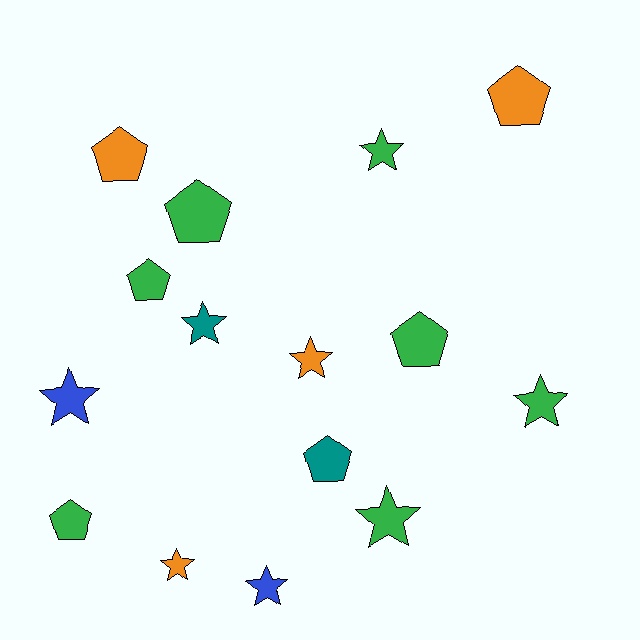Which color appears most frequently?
Green, with 7 objects.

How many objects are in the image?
There are 15 objects.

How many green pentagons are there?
There are 4 green pentagons.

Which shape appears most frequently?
Star, with 8 objects.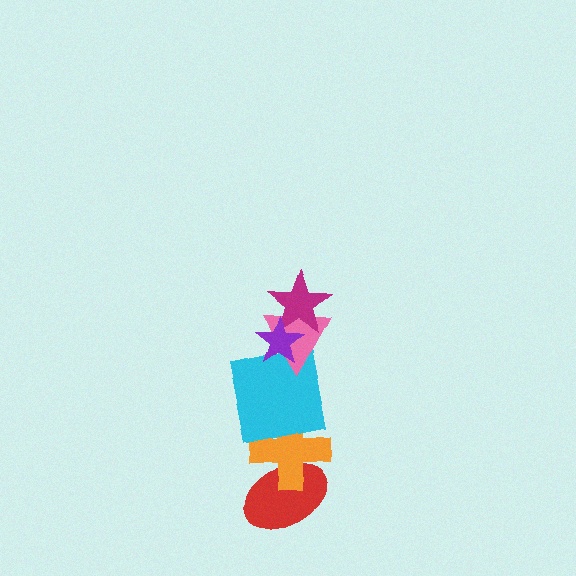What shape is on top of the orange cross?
The cyan square is on top of the orange cross.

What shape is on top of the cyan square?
The pink triangle is on top of the cyan square.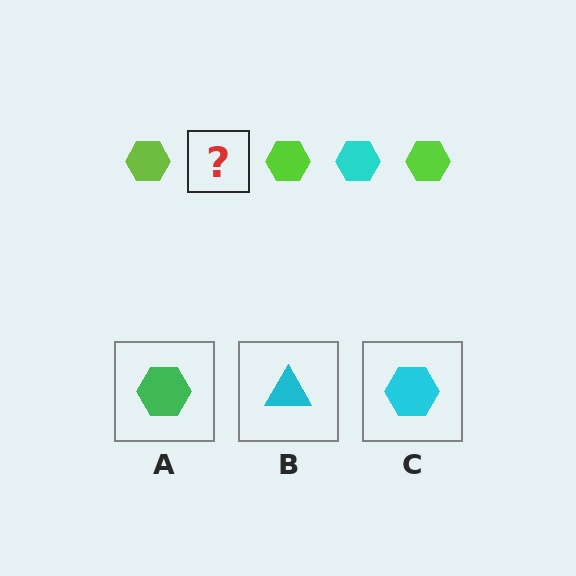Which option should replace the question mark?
Option C.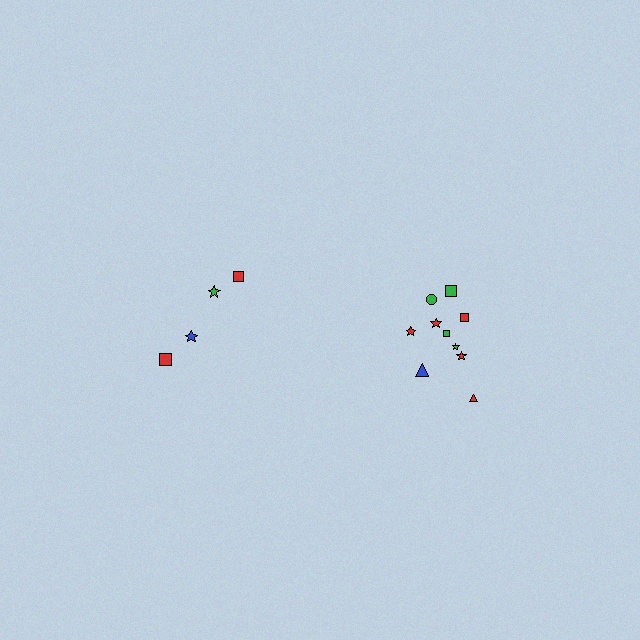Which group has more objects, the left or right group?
The right group.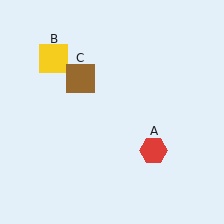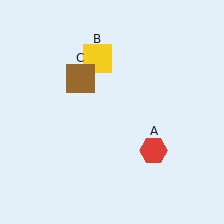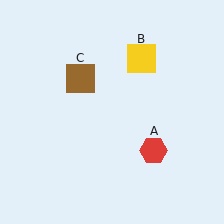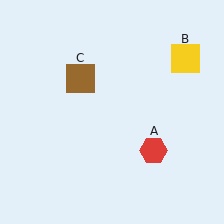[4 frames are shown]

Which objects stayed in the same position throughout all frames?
Red hexagon (object A) and brown square (object C) remained stationary.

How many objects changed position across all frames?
1 object changed position: yellow square (object B).